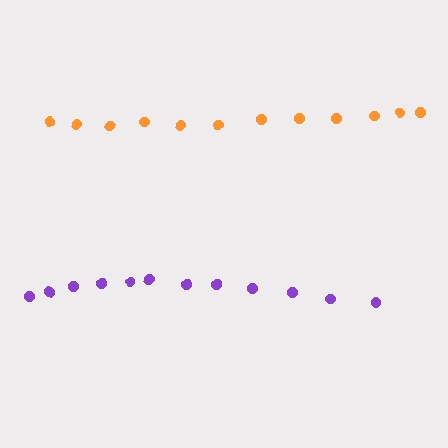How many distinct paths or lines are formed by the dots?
There are 2 distinct paths.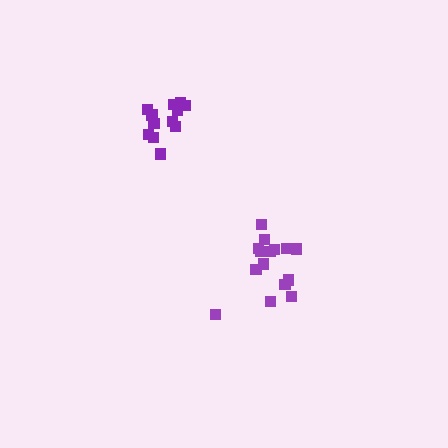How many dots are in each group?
Group 1: 13 dots, Group 2: 16 dots (29 total).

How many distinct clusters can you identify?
There are 2 distinct clusters.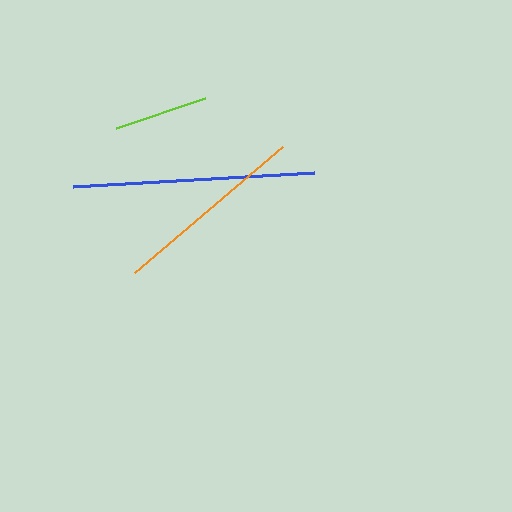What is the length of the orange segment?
The orange segment is approximately 195 pixels long.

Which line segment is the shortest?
The lime line is the shortest at approximately 94 pixels.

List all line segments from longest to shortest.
From longest to shortest: blue, orange, lime.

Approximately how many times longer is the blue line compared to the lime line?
The blue line is approximately 2.6 times the length of the lime line.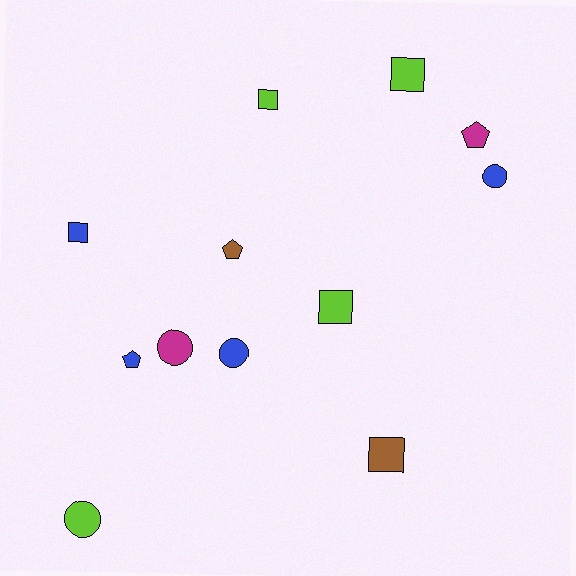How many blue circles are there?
There are 2 blue circles.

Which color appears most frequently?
Blue, with 4 objects.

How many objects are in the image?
There are 12 objects.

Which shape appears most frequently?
Square, with 5 objects.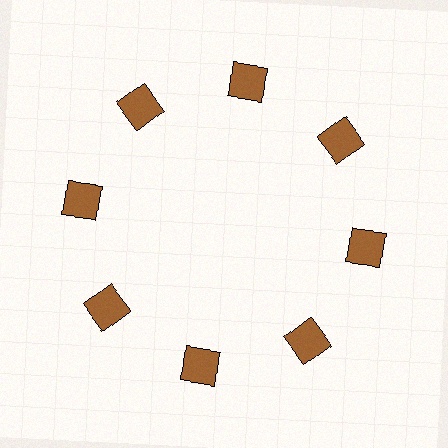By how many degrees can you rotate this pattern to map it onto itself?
The pattern maps onto itself every 45 degrees of rotation.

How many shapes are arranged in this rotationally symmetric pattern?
There are 8 shapes, arranged in 8 groups of 1.